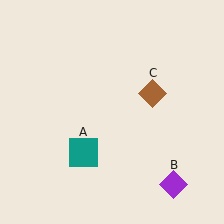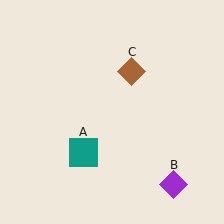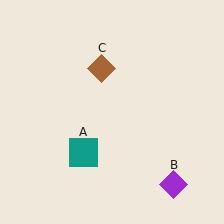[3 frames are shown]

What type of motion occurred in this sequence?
The brown diamond (object C) rotated counterclockwise around the center of the scene.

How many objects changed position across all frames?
1 object changed position: brown diamond (object C).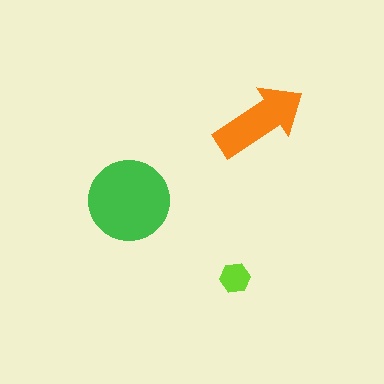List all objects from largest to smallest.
The green circle, the orange arrow, the lime hexagon.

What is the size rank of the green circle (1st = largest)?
1st.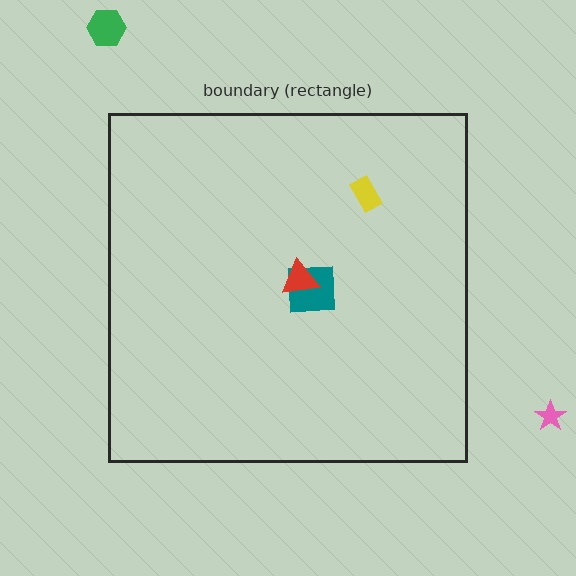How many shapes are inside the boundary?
3 inside, 2 outside.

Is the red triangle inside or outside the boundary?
Inside.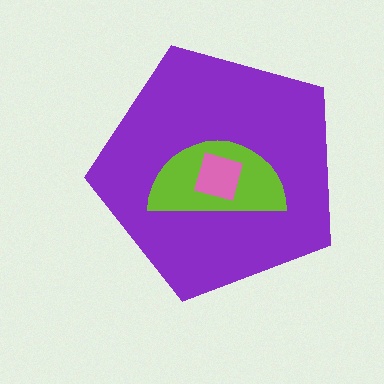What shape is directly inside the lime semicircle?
The pink diamond.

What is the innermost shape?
The pink diamond.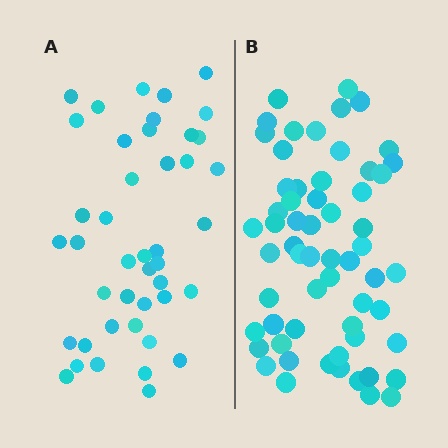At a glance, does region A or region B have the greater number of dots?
Region B (the right region) has more dots.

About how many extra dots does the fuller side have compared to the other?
Region B has approximately 15 more dots than region A.